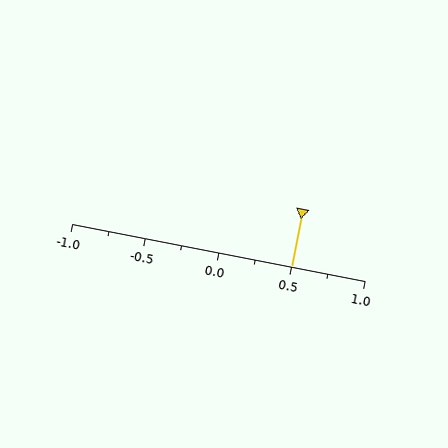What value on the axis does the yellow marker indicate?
The marker indicates approximately 0.5.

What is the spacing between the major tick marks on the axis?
The major ticks are spaced 0.5 apart.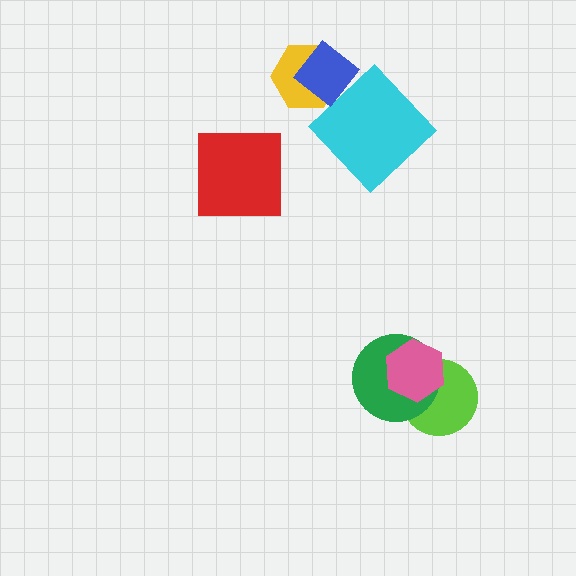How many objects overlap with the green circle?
2 objects overlap with the green circle.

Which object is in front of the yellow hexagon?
The blue diamond is in front of the yellow hexagon.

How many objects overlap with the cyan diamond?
0 objects overlap with the cyan diamond.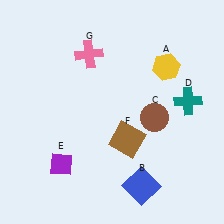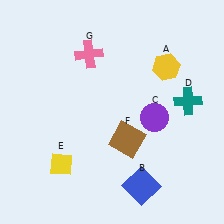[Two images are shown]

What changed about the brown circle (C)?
In Image 1, C is brown. In Image 2, it changed to purple.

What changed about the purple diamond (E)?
In Image 1, E is purple. In Image 2, it changed to yellow.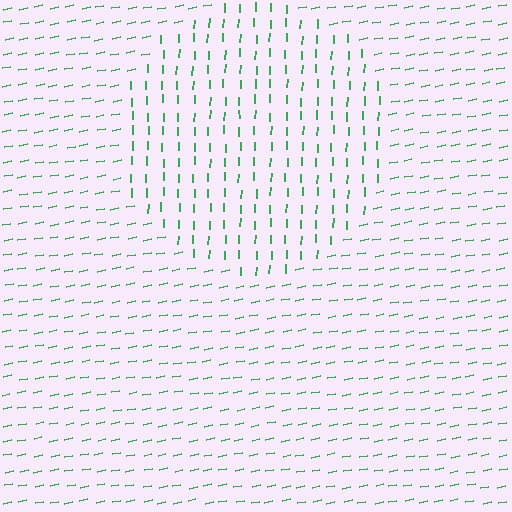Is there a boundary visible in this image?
Yes, there is a texture boundary formed by a change in line orientation.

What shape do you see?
I see a circle.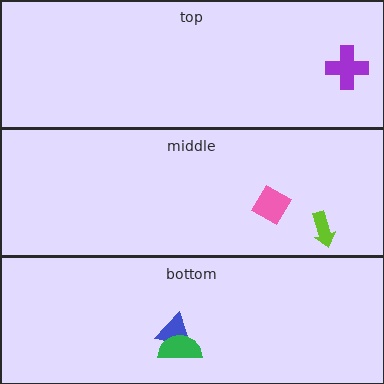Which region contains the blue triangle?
The bottom region.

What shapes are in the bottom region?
The blue triangle, the green semicircle.